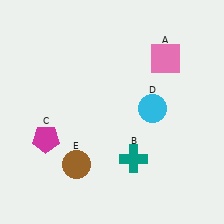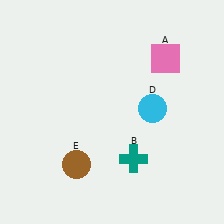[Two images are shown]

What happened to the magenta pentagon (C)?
The magenta pentagon (C) was removed in Image 2. It was in the bottom-left area of Image 1.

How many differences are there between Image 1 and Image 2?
There is 1 difference between the two images.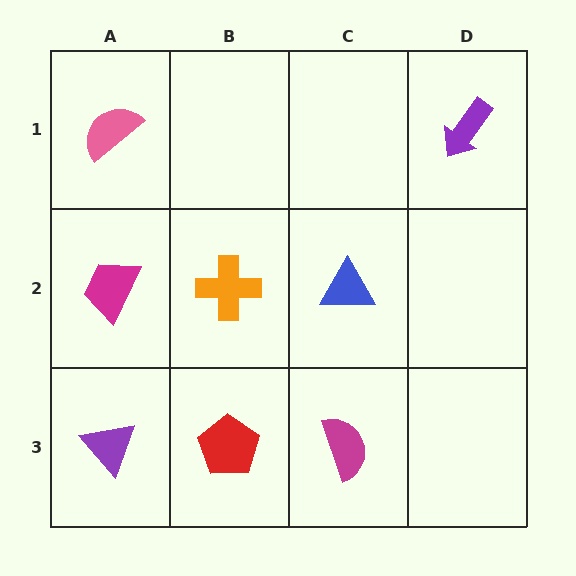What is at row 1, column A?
A pink semicircle.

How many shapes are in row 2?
3 shapes.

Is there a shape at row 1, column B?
No, that cell is empty.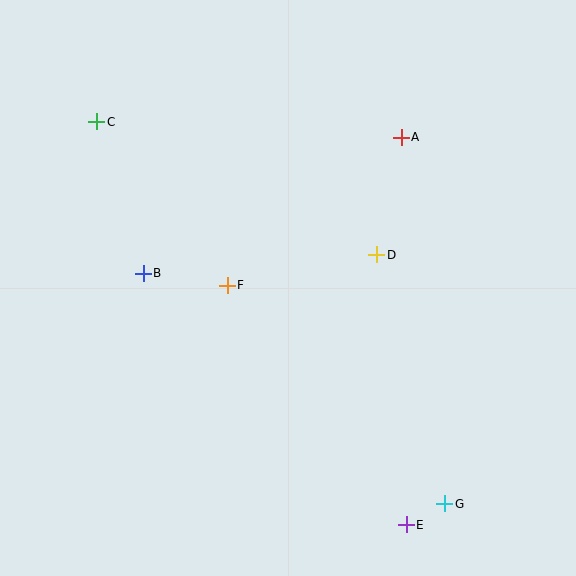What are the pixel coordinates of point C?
Point C is at (97, 122).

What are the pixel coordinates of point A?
Point A is at (401, 137).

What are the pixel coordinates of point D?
Point D is at (377, 255).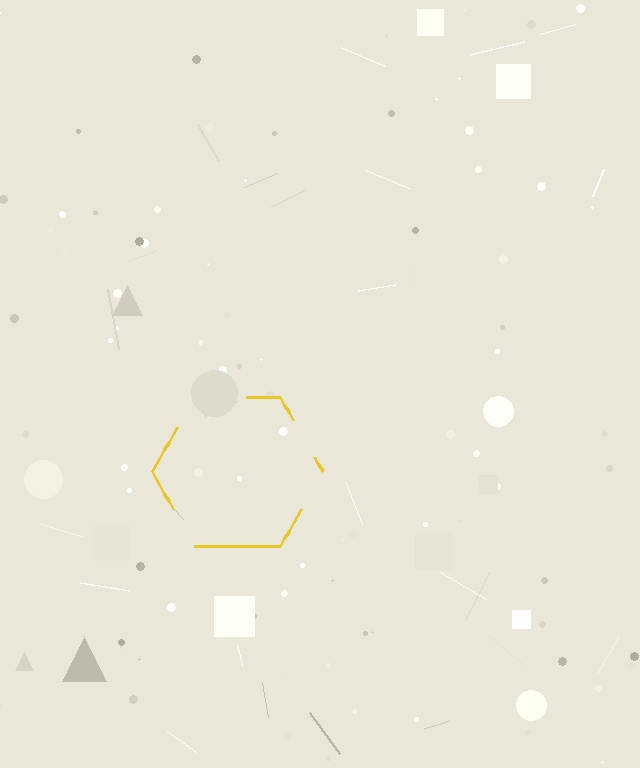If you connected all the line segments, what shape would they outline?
They would outline a hexagon.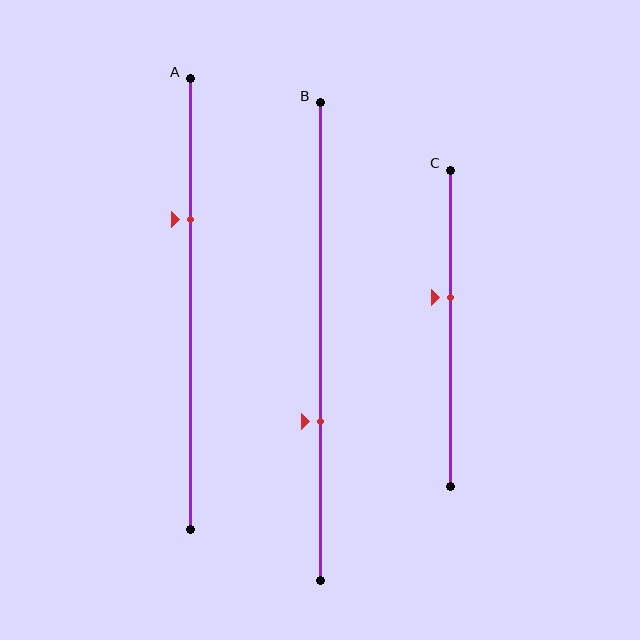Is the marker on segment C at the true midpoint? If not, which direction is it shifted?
No, the marker on segment C is shifted upward by about 10% of the segment length.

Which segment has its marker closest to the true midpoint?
Segment C has its marker closest to the true midpoint.